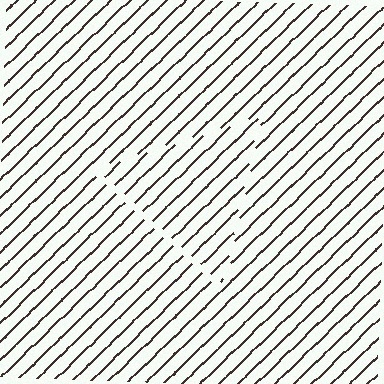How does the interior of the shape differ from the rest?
The interior of the shape contains the same grating, shifted by half a period — the contour is defined by the phase discontinuity where line-ends from the inner and outer gratings abut.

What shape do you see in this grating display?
An illusory triangle. The interior of the shape contains the same grating, shifted by half a period — the contour is defined by the phase discontinuity where line-ends from the inner and outer gratings abut.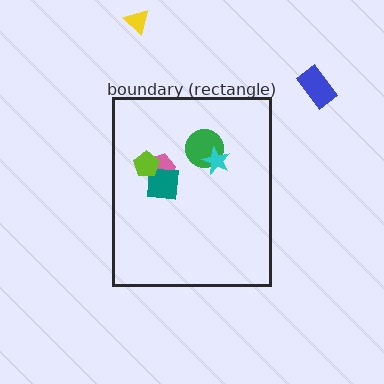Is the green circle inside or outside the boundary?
Inside.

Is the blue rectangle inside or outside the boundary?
Outside.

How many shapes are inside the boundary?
5 inside, 2 outside.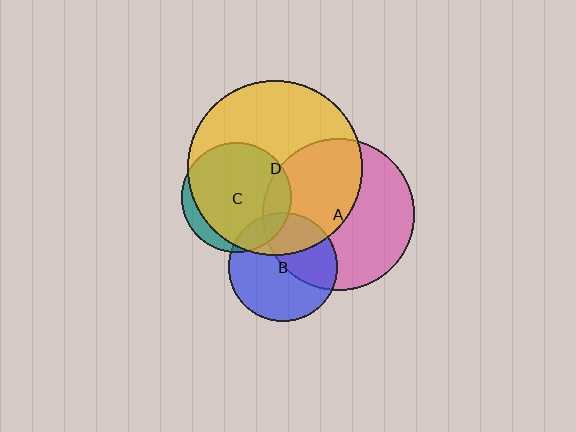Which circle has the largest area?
Circle D (yellow).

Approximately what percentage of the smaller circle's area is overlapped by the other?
Approximately 30%.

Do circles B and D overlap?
Yes.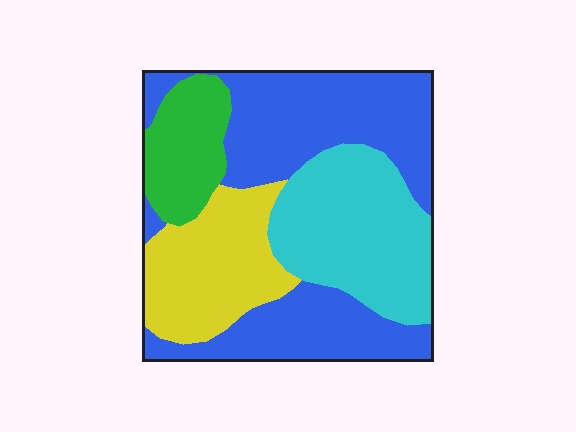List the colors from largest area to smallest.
From largest to smallest: blue, cyan, yellow, green.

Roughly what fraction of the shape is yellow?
Yellow takes up about one fifth (1/5) of the shape.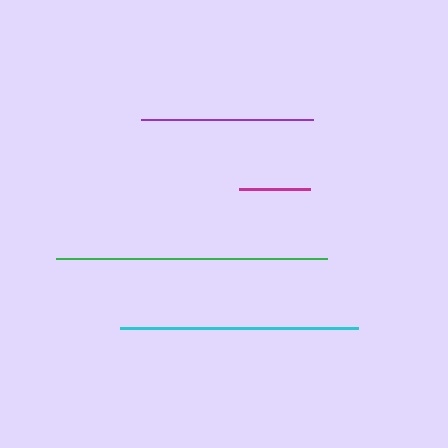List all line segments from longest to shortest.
From longest to shortest: green, cyan, purple, magenta.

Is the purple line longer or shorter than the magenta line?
The purple line is longer than the magenta line.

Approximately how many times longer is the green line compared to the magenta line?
The green line is approximately 3.8 times the length of the magenta line.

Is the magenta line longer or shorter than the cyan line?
The cyan line is longer than the magenta line.